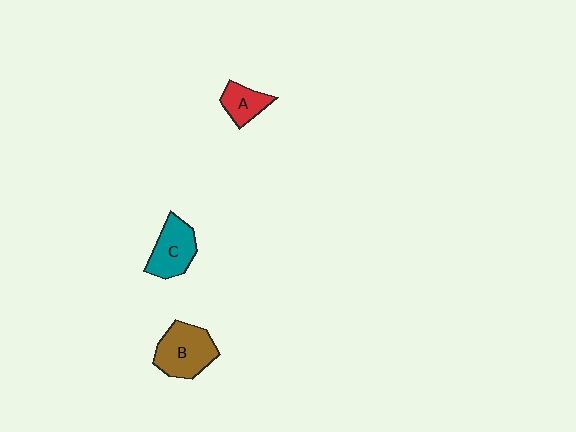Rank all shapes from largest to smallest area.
From largest to smallest: B (brown), C (teal), A (red).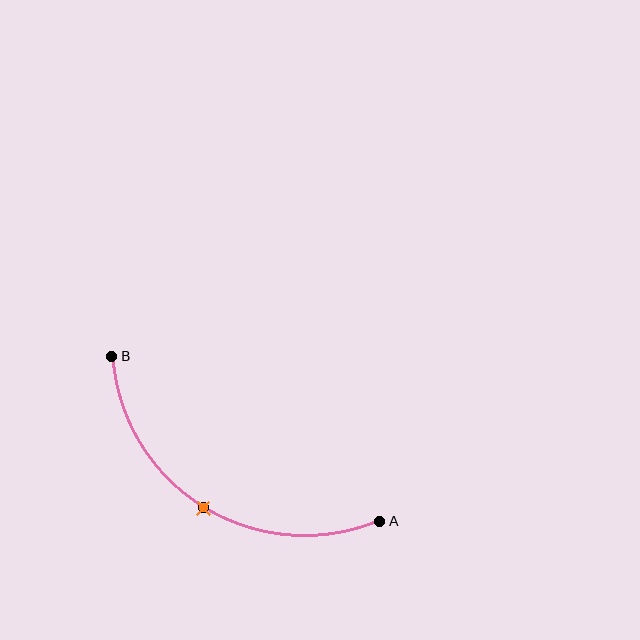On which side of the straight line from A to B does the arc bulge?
The arc bulges below the straight line connecting A and B.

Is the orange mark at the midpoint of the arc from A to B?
Yes. The orange mark lies on the arc at equal arc-length from both A and B — it is the arc midpoint.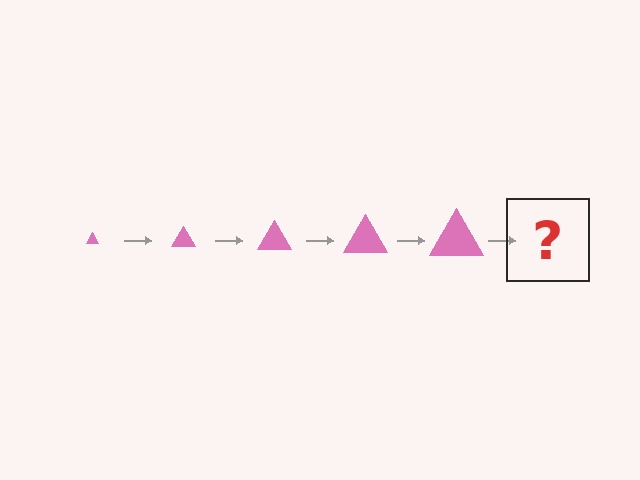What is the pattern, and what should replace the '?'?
The pattern is that the triangle gets progressively larger each step. The '?' should be a pink triangle, larger than the previous one.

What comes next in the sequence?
The next element should be a pink triangle, larger than the previous one.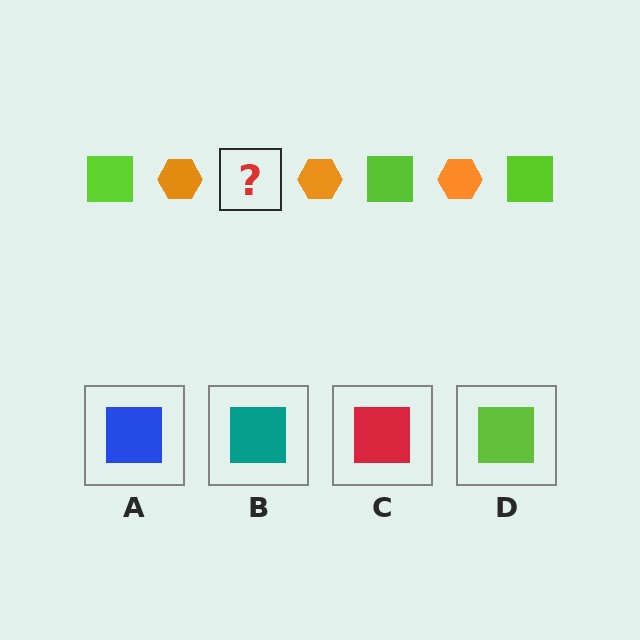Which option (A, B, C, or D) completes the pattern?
D.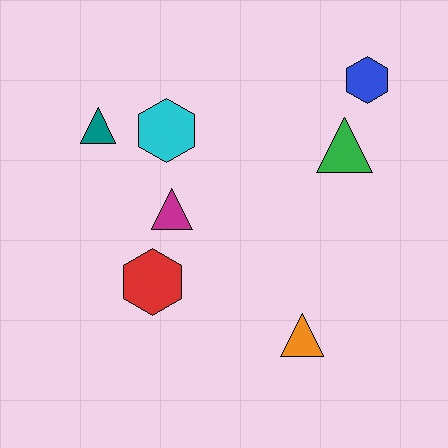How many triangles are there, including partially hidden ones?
There are 4 triangles.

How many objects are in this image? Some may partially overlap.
There are 7 objects.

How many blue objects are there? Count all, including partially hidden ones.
There is 1 blue object.